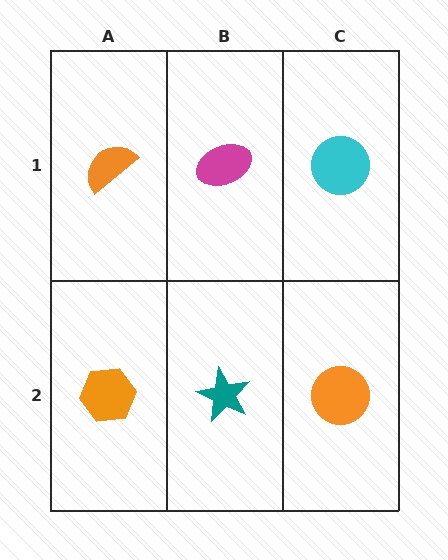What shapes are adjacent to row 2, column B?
A magenta ellipse (row 1, column B), an orange hexagon (row 2, column A), an orange circle (row 2, column C).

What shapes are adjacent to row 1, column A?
An orange hexagon (row 2, column A), a magenta ellipse (row 1, column B).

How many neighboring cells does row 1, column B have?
3.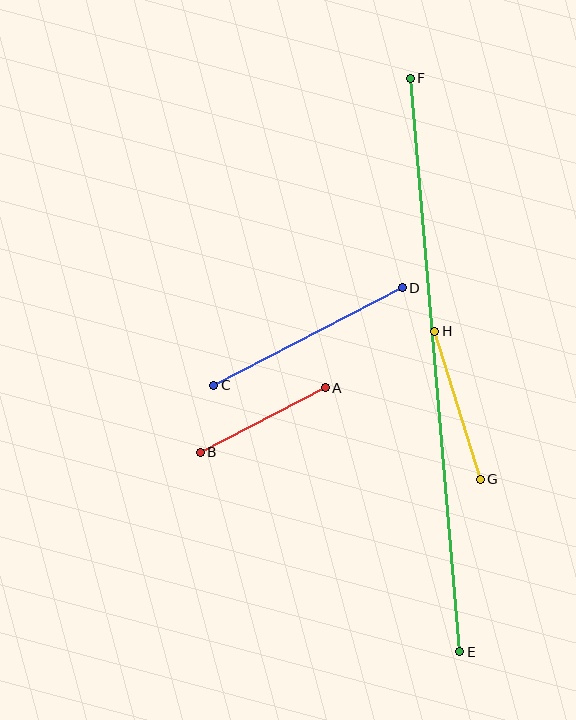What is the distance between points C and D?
The distance is approximately 212 pixels.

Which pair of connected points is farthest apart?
Points E and F are farthest apart.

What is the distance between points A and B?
The distance is approximately 141 pixels.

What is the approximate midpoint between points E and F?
The midpoint is at approximately (435, 365) pixels.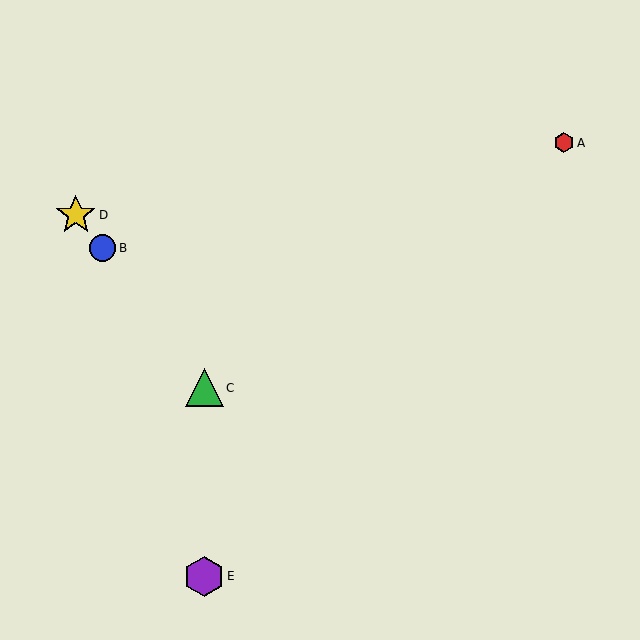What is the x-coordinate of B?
Object B is at x≈103.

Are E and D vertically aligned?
No, E is at x≈204 and D is at x≈76.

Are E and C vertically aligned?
Yes, both are at x≈204.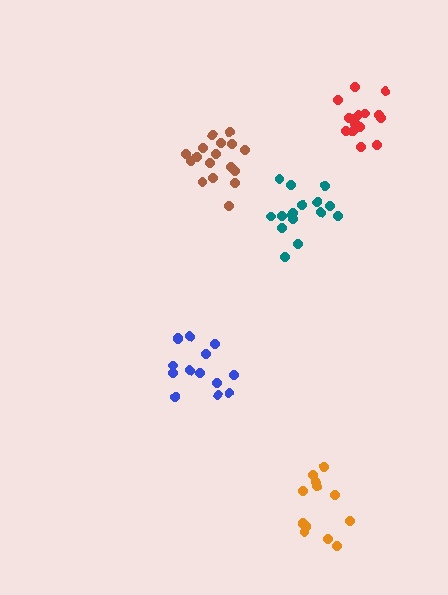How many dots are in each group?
Group 1: 17 dots, Group 2: 14 dots, Group 3: 17 dots, Group 4: 12 dots, Group 5: 16 dots (76 total).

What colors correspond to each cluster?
The clusters are colored: red, blue, brown, orange, teal.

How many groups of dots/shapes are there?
There are 5 groups.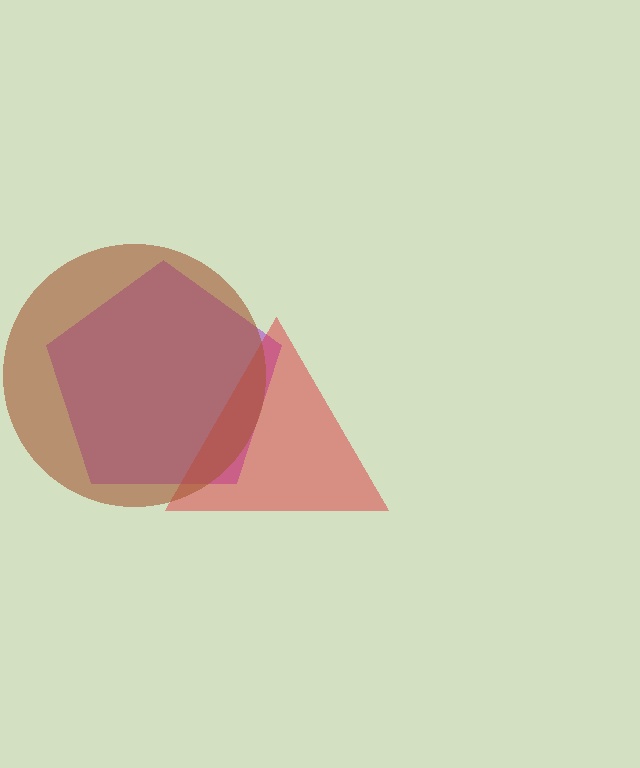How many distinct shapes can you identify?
There are 3 distinct shapes: a purple pentagon, a red triangle, a brown circle.